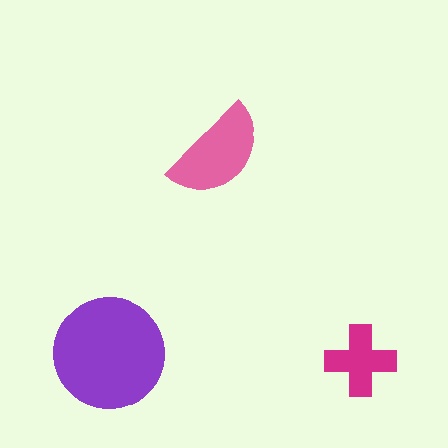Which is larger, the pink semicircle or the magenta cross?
The pink semicircle.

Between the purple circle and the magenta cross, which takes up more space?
The purple circle.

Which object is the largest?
The purple circle.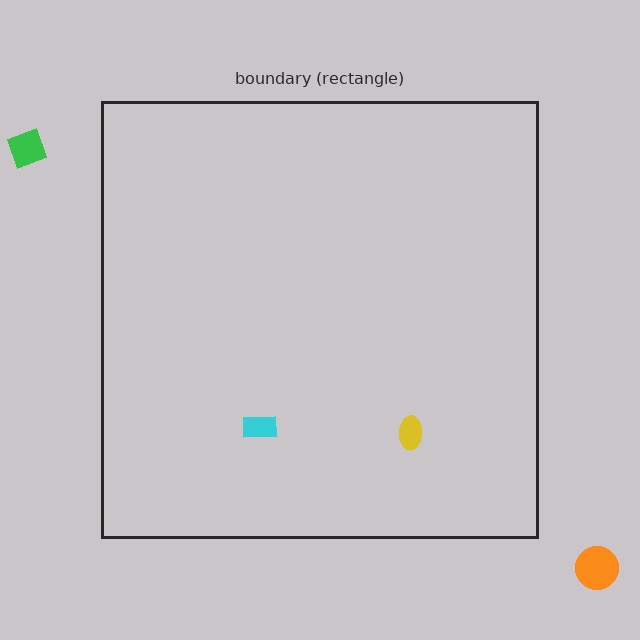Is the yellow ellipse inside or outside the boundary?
Inside.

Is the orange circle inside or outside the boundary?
Outside.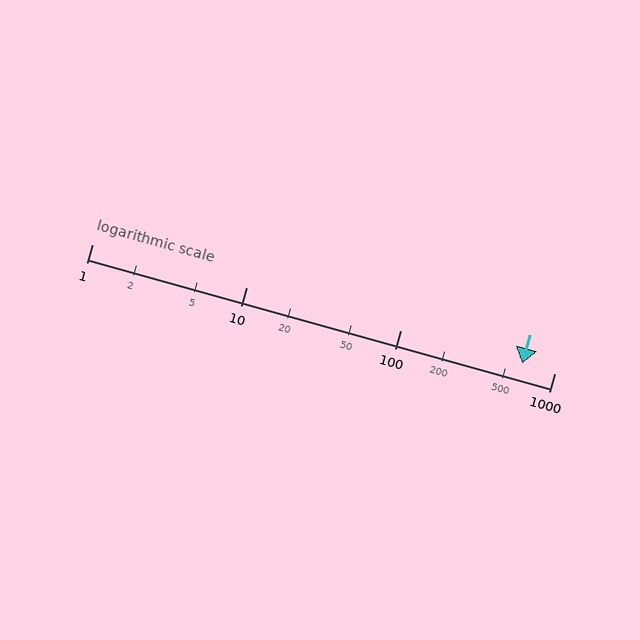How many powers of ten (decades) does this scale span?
The scale spans 3 decades, from 1 to 1000.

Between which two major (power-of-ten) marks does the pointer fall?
The pointer is between 100 and 1000.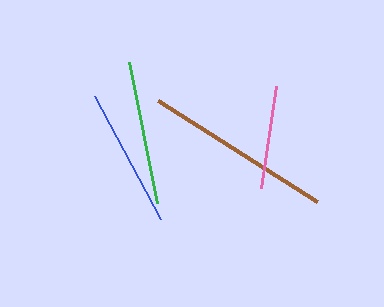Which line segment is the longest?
The brown line is the longest at approximately 188 pixels.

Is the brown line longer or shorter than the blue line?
The brown line is longer than the blue line.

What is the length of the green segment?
The green segment is approximately 144 pixels long.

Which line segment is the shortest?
The pink line is the shortest at approximately 102 pixels.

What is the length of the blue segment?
The blue segment is approximately 140 pixels long.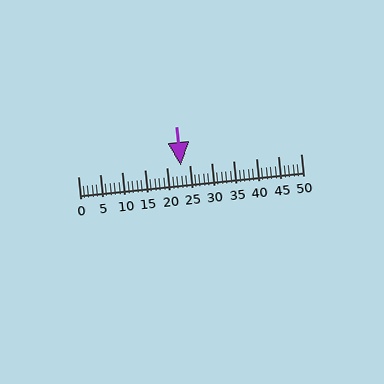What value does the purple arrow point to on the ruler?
The purple arrow points to approximately 23.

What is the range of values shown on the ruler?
The ruler shows values from 0 to 50.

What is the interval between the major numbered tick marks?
The major tick marks are spaced 5 units apart.